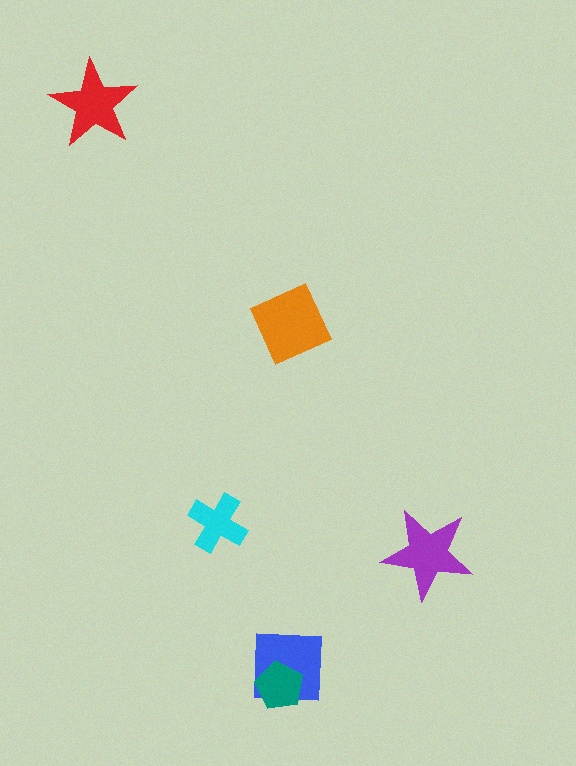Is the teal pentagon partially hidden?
No, no other shape covers it.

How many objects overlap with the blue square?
1 object overlaps with the blue square.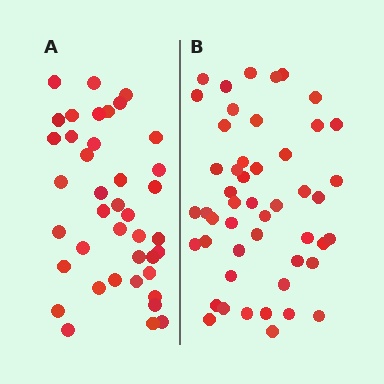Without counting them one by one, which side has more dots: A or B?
Region B (the right region) has more dots.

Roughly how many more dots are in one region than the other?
Region B has roughly 8 or so more dots than region A.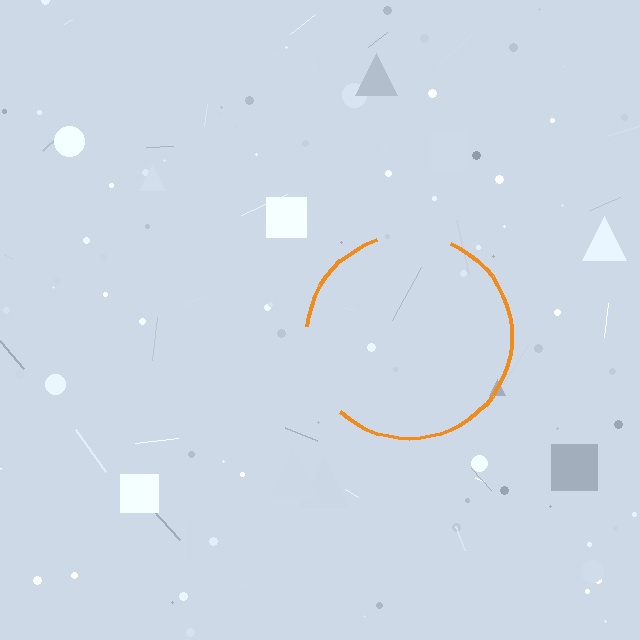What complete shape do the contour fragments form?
The contour fragments form a circle.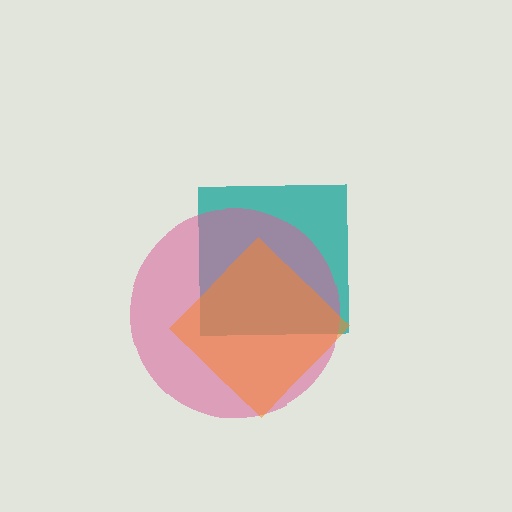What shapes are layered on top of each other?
The layered shapes are: a teal square, a pink circle, an orange diamond.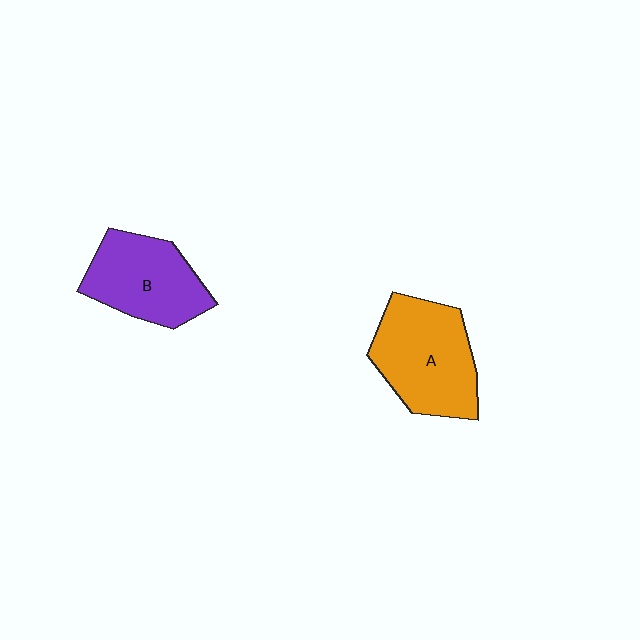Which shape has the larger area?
Shape A (orange).